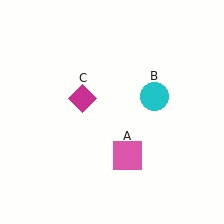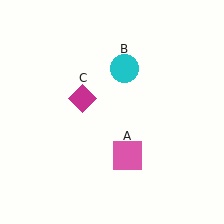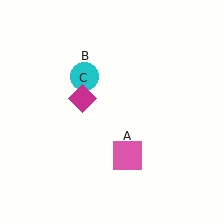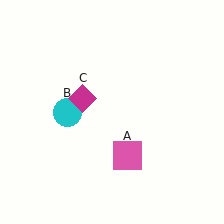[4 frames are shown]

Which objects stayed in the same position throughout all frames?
Pink square (object A) and magenta diamond (object C) remained stationary.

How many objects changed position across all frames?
1 object changed position: cyan circle (object B).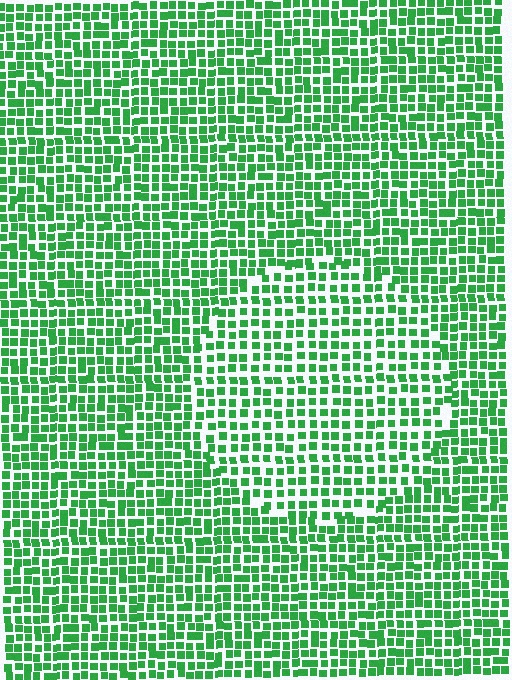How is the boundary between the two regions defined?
The boundary is defined by a change in element density (approximately 1.4x ratio). All elements are the same color, size, and shape.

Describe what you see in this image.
The image contains small green elements arranged at two different densities. A circle-shaped region is visible where the elements are less densely packed than the surrounding area.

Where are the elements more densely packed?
The elements are more densely packed outside the circle boundary.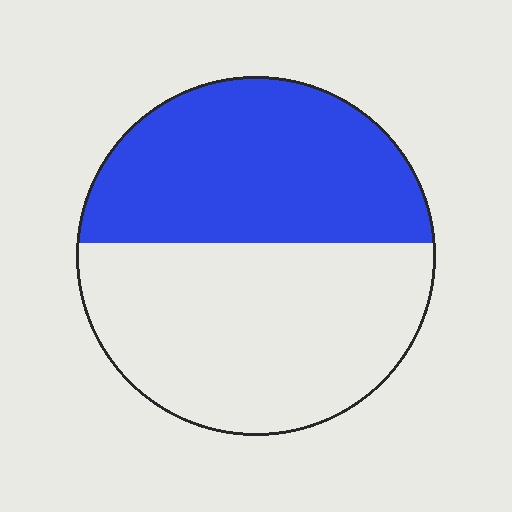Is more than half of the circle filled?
No.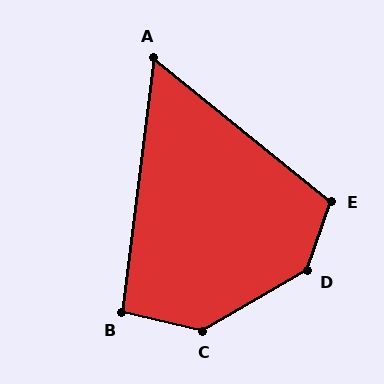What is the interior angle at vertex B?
Approximately 96 degrees (obtuse).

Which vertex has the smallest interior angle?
A, at approximately 58 degrees.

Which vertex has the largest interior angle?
D, at approximately 139 degrees.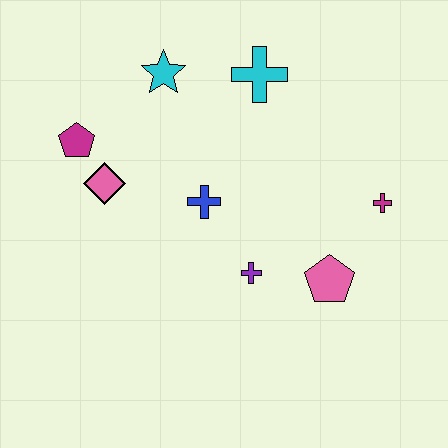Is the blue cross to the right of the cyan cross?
No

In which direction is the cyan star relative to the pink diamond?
The cyan star is above the pink diamond.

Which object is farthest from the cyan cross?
The pink pentagon is farthest from the cyan cross.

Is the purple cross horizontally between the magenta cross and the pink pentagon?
No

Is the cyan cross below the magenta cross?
No